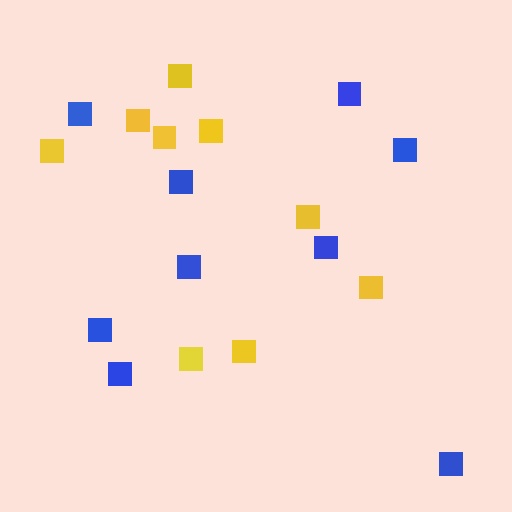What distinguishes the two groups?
There are 2 groups: one group of yellow squares (9) and one group of blue squares (9).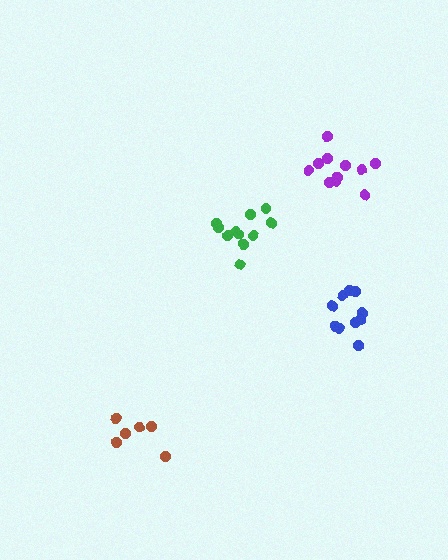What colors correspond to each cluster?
The clusters are colored: green, brown, purple, blue.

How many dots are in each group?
Group 1: 12 dots, Group 2: 6 dots, Group 3: 11 dots, Group 4: 10 dots (39 total).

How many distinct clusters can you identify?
There are 4 distinct clusters.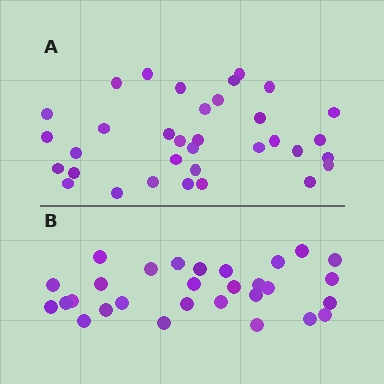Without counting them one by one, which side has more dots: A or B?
Region A (the top region) has more dots.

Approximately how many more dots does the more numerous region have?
Region A has about 5 more dots than region B.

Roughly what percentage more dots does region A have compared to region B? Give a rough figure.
About 15% more.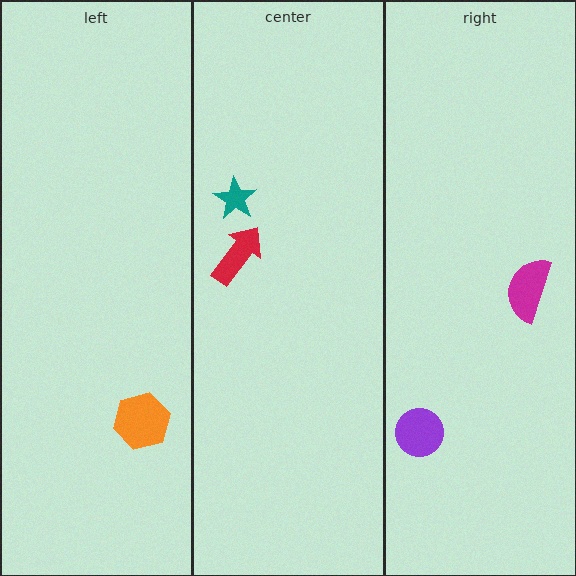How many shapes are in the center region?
2.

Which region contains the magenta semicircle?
The right region.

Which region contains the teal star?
The center region.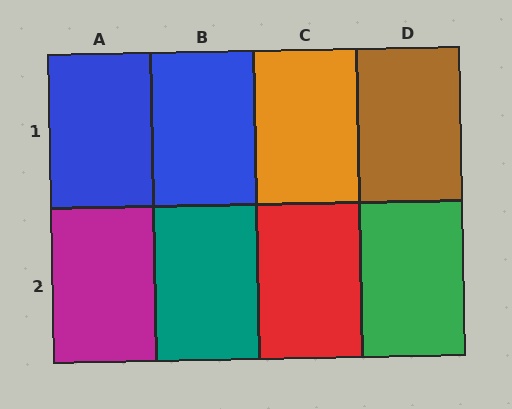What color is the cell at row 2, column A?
Magenta.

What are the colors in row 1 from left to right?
Blue, blue, orange, brown.